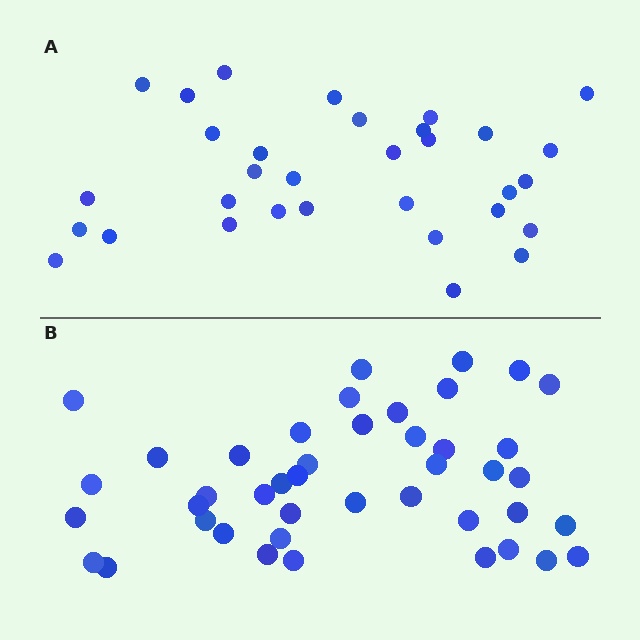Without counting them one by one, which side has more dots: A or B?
Region B (the bottom region) has more dots.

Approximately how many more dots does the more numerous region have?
Region B has roughly 12 or so more dots than region A.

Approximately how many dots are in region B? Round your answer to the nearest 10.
About 40 dots. (The exact count is 43, which rounds to 40.)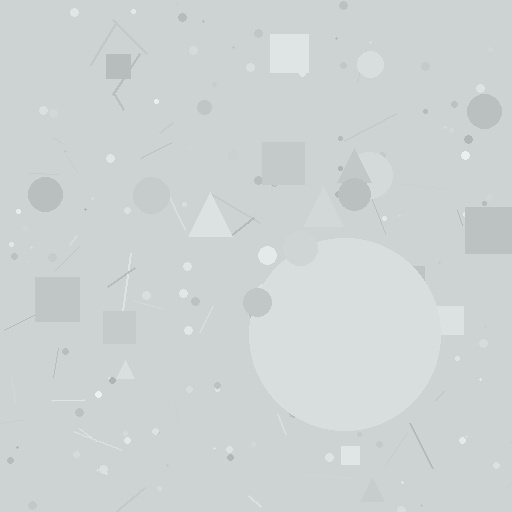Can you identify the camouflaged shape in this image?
The camouflaged shape is a circle.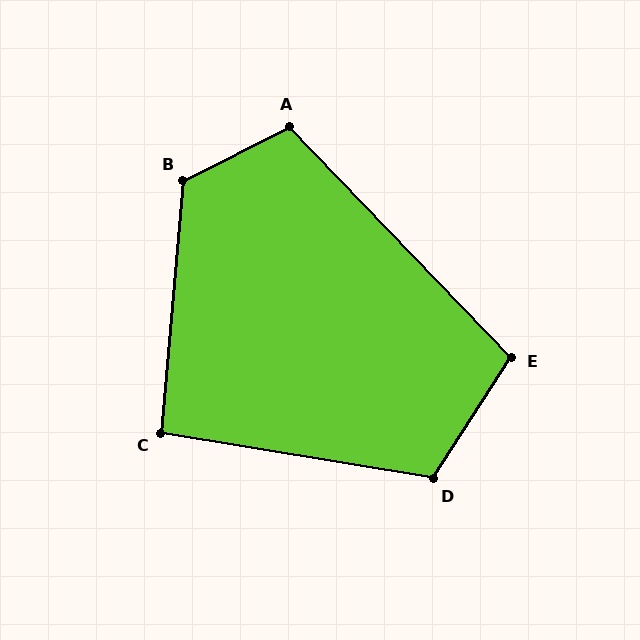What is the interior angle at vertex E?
Approximately 103 degrees (obtuse).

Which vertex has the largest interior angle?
B, at approximately 122 degrees.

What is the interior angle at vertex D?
Approximately 113 degrees (obtuse).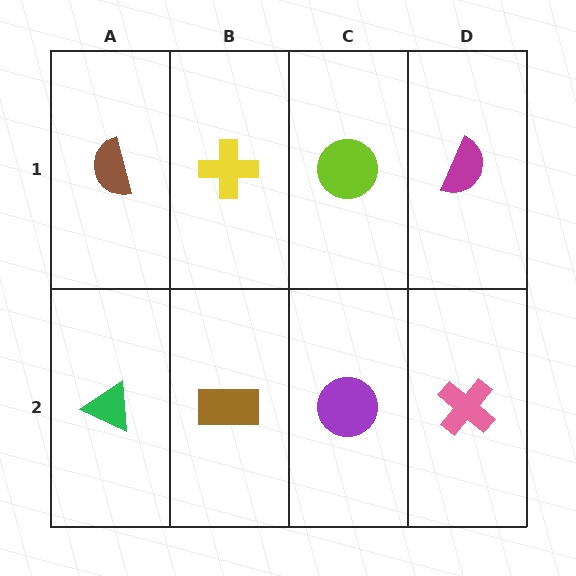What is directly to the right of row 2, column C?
A pink cross.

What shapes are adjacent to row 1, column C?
A purple circle (row 2, column C), a yellow cross (row 1, column B), a magenta semicircle (row 1, column D).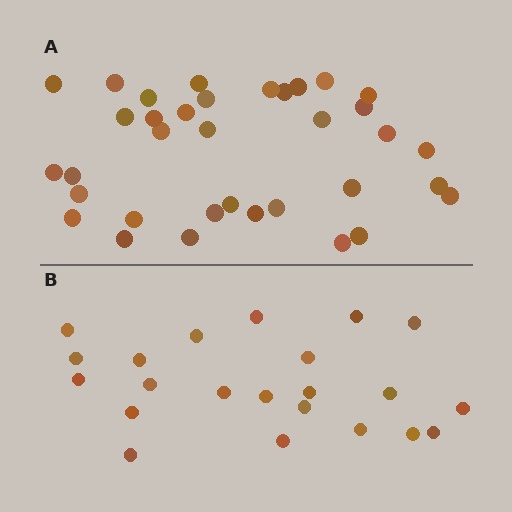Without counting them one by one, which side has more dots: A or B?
Region A (the top region) has more dots.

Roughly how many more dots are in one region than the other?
Region A has approximately 15 more dots than region B.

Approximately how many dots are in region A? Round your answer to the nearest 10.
About 40 dots. (The exact count is 35, which rounds to 40.)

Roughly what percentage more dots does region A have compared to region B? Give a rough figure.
About 60% more.